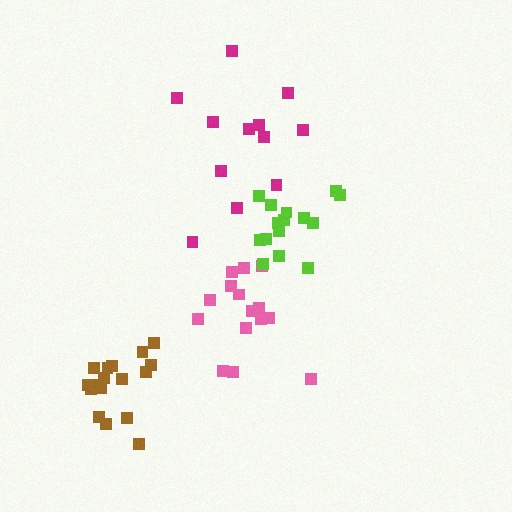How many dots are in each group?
Group 1: 12 dots, Group 2: 15 dots, Group 3: 15 dots, Group 4: 17 dots (59 total).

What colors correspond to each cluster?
The clusters are colored: magenta, pink, lime, brown.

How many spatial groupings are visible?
There are 4 spatial groupings.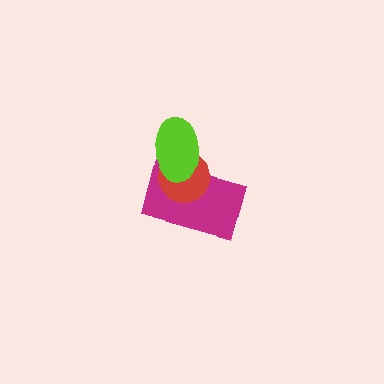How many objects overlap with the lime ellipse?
2 objects overlap with the lime ellipse.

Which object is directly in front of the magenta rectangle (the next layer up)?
The red circle is directly in front of the magenta rectangle.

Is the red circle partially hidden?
Yes, it is partially covered by another shape.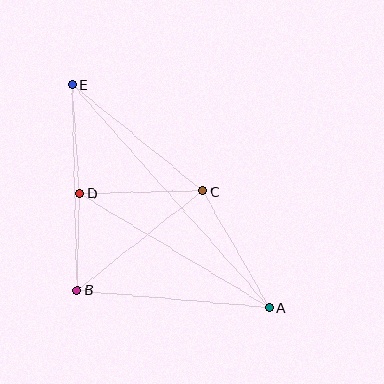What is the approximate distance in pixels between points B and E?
The distance between B and E is approximately 206 pixels.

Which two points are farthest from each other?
Points A and E are farthest from each other.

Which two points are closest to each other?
Points B and D are closest to each other.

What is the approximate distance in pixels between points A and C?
The distance between A and C is approximately 135 pixels.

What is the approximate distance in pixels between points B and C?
The distance between B and C is approximately 160 pixels.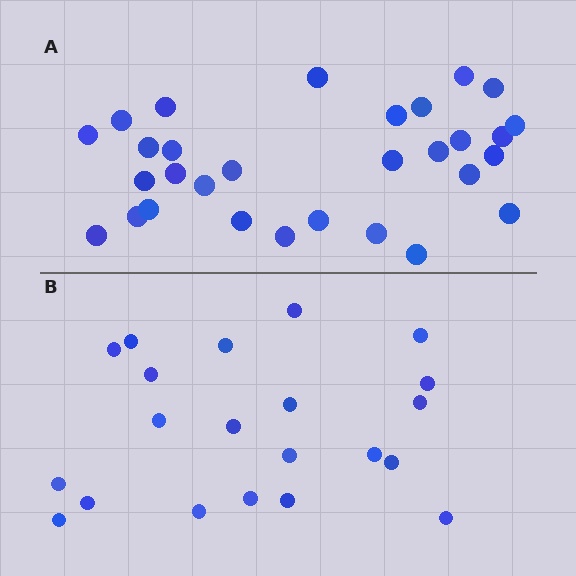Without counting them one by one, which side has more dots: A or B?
Region A (the top region) has more dots.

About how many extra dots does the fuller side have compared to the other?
Region A has roughly 8 or so more dots than region B.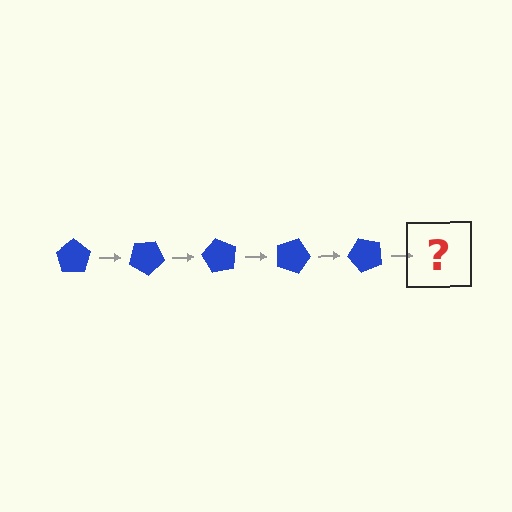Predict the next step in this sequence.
The next step is a blue pentagon rotated 150 degrees.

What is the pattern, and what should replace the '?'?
The pattern is that the pentagon rotates 30 degrees each step. The '?' should be a blue pentagon rotated 150 degrees.